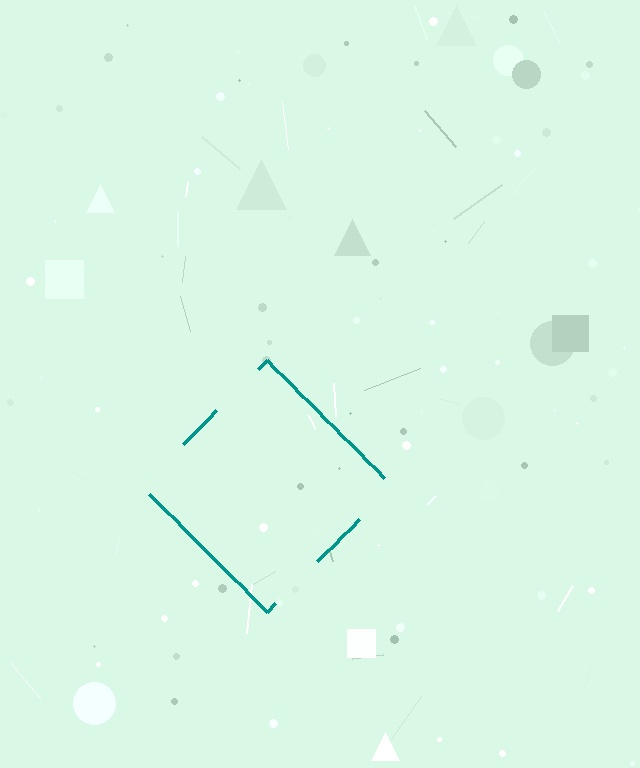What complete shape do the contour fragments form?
The contour fragments form a diamond.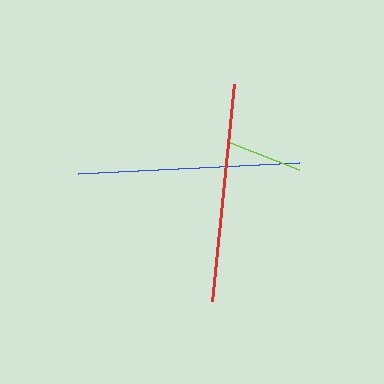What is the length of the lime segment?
The lime segment is approximately 74 pixels long.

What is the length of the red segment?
The red segment is approximately 219 pixels long.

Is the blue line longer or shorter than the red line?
The blue line is longer than the red line.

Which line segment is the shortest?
The lime line is the shortest at approximately 74 pixels.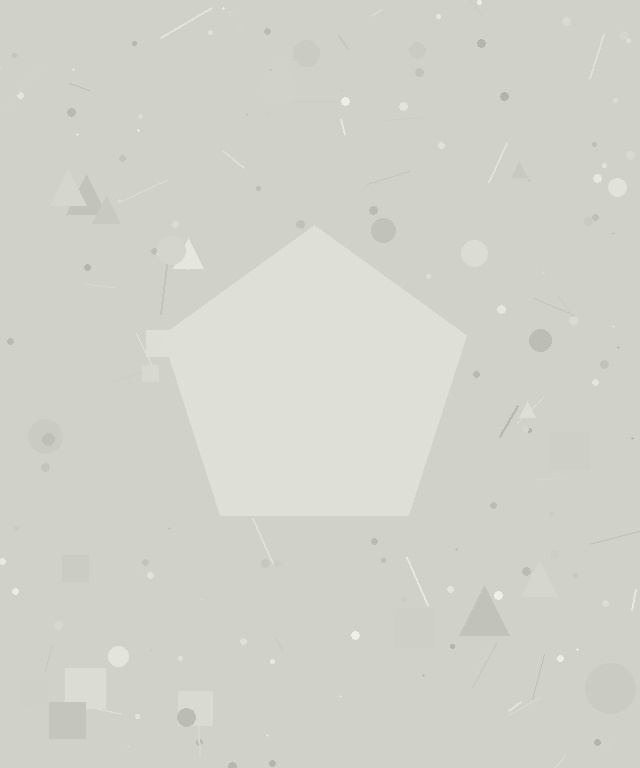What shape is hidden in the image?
A pentagon is hidden in the image.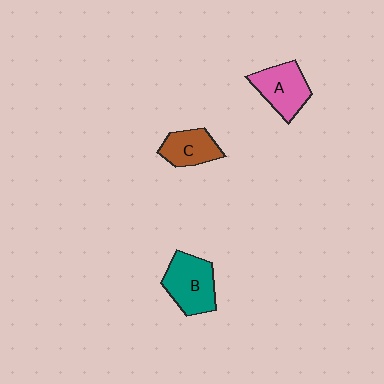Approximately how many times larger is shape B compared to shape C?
Approximately 1.4 times.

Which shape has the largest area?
Shape B (teal).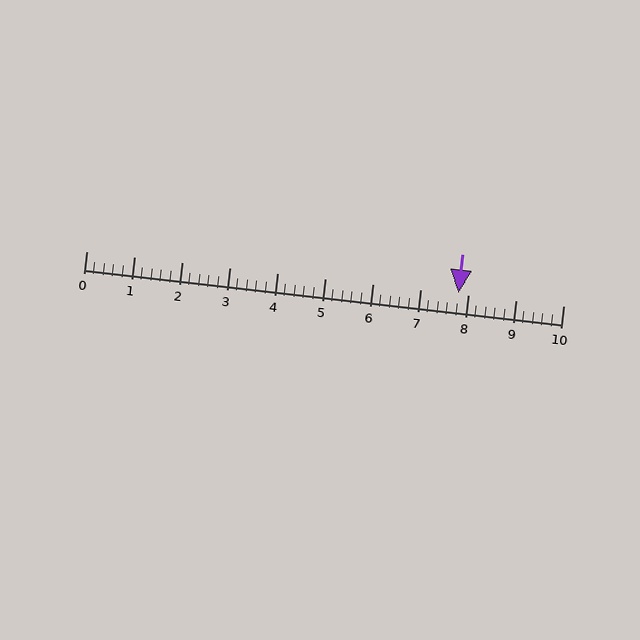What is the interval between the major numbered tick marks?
The major tick marks are spaced 1 units apart.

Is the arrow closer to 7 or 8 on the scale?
The arrow is closer to 8.